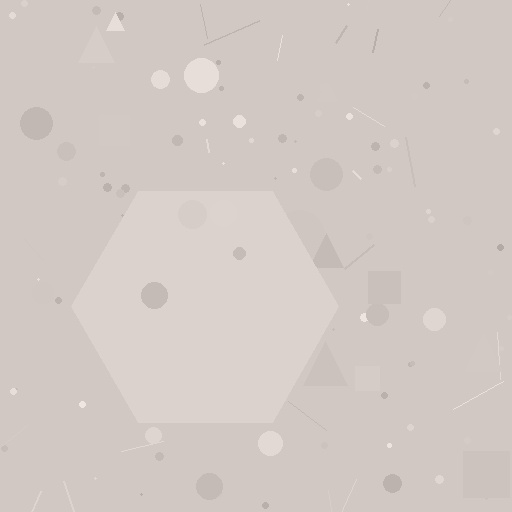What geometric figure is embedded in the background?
A hexagon is embedded in the background.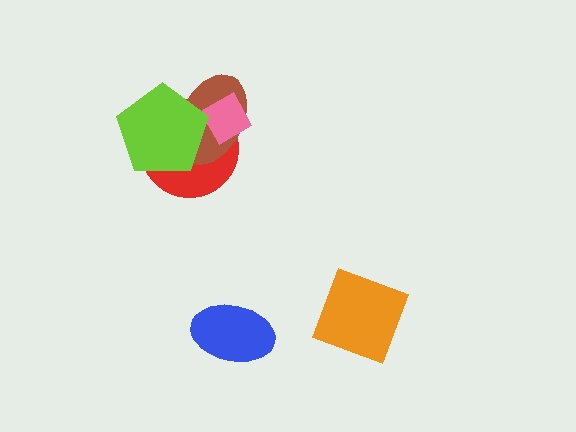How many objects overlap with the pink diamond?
3 objects overlap with the pink diamond.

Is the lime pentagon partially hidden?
No, no other shape covers it.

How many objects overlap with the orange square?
0 objects overlap with the orange square.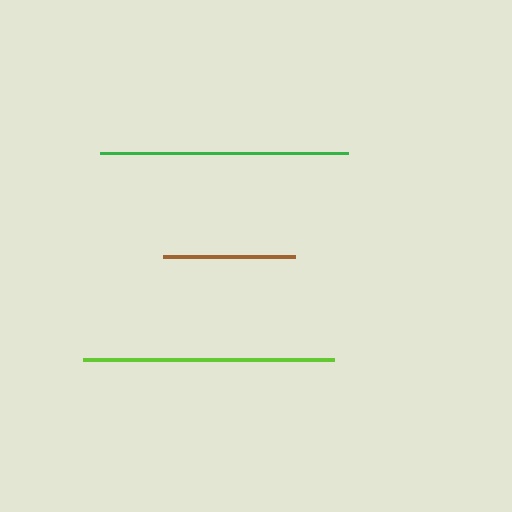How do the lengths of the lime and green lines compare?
The lime and green lines are approximately the same length.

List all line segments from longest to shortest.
From longest to shortest: lime, green, brown.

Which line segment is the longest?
The lime line is the longest at approximately 251 pixels.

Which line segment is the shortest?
The brown line is the shortest at approximately 132 pixels.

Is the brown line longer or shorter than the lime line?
The lime line is longer than the brown line.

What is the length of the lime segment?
The lime segment is approximately 251 pixels long.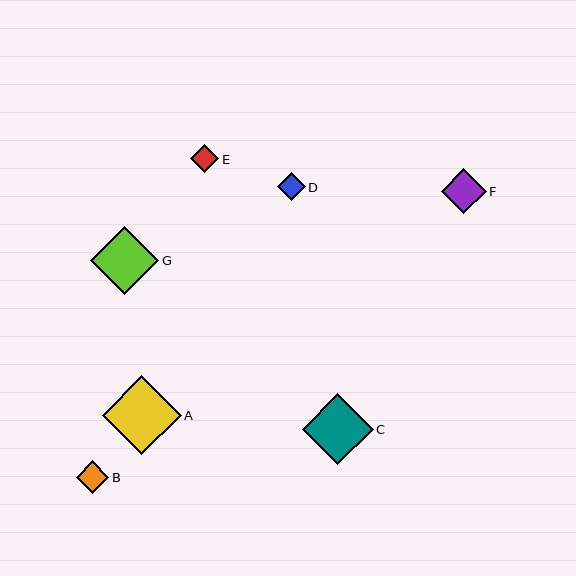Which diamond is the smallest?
Diamond E is the smallest with a size of approximately 28 pixels.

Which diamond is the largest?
Diamond A is the largest with a size of approximately 79 pixels.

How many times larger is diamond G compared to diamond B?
Diamond G is approximately 2.1 times the size of diamond B.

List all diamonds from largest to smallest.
From largest to smallest: A, C, G, F, B, D, E.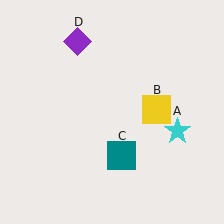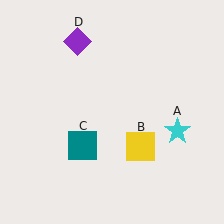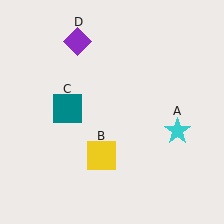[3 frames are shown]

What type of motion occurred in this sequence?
The yellow square (object B), teal square (object C) rotated clockwise around the center of the scene.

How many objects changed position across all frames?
2 objects changed position: yellow square (object B), teal square (object C).